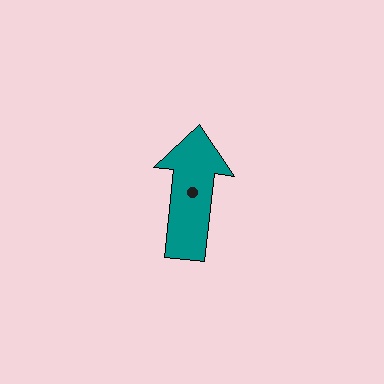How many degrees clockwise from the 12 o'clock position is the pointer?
Approximately 6 degrees.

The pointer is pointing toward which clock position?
Roughly 12 o'clock.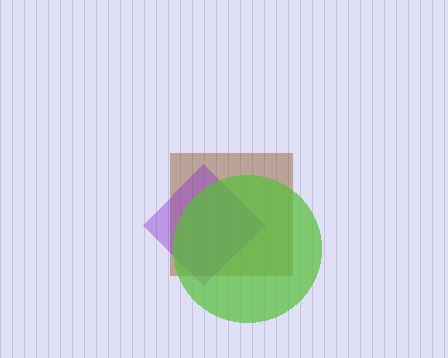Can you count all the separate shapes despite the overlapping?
Yes, there are 3 separate shapes.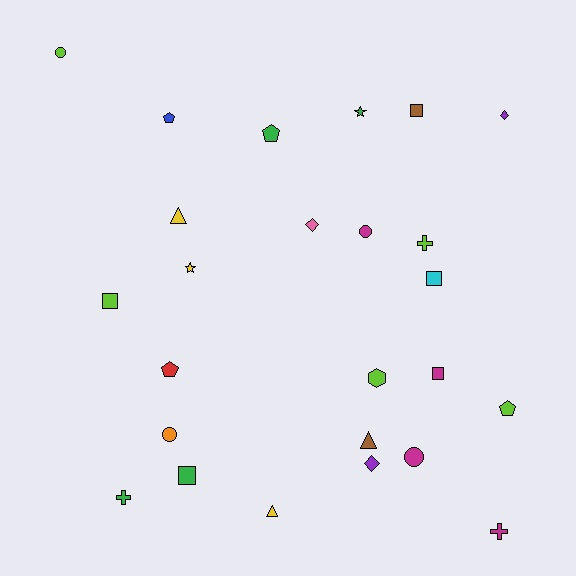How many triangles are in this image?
There are 3 triangles.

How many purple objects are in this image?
There are 2 purple objects.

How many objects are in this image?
There are 25 objects.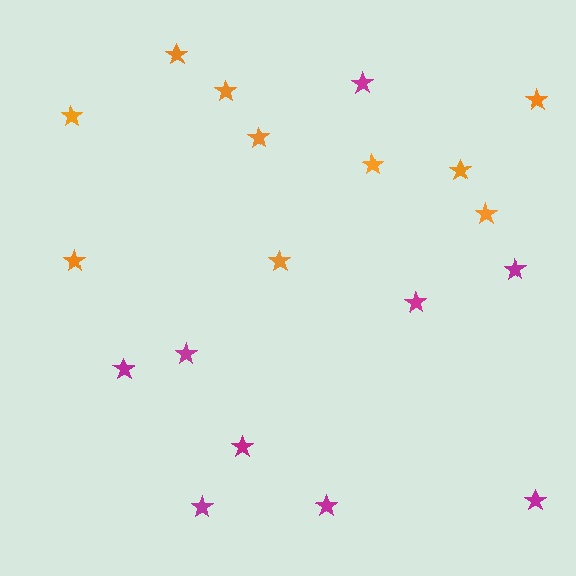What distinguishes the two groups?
There are 2 groups: one group of orange stars (10) and one group of magenta stars (9).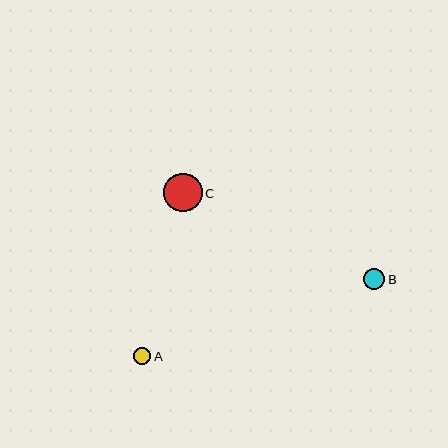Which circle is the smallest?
Circle A is the smallest with a size of approximately 17 pixels.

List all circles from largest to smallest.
From largest to smallest: C, B, A.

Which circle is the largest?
Circle C is the largest with a size of approximately 39 pixels.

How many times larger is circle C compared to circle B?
Circle C is approximately 1.8 times the size of circle B.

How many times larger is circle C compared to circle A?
Circle C is approximately 2.3 times the size of circle A.